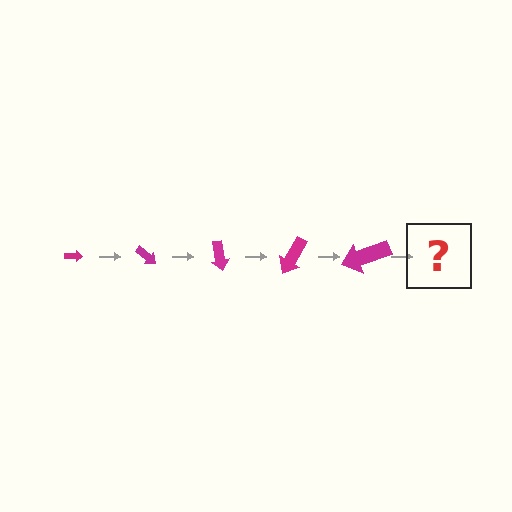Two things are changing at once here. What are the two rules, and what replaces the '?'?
The two rules are that the arrow grows larger each step and it rotates 40 degrees each step. The '?' should be an arrow, larger than the previous one and rotated 200 degrees from the start.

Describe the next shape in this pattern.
It should be an arrow, larger than the previous one and rotated 200 degrees from the start.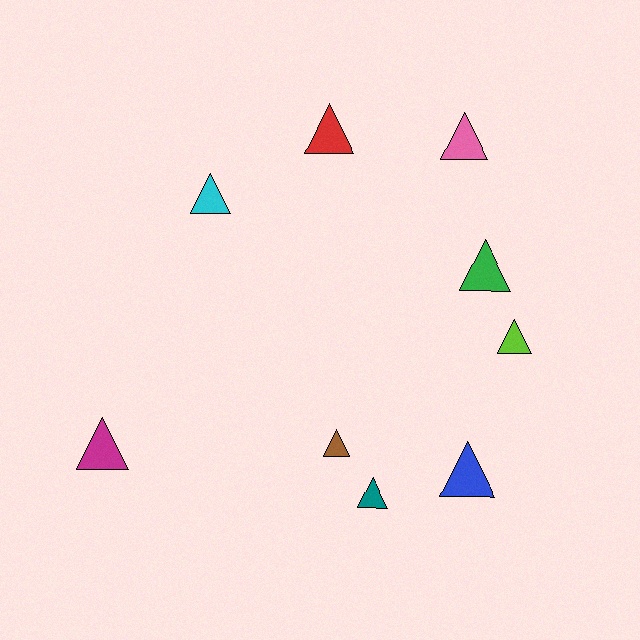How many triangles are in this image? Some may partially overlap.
There are 9 triangles.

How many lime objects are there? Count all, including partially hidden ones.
There is 1 lime object.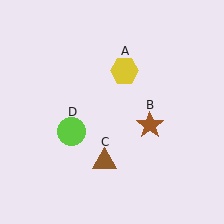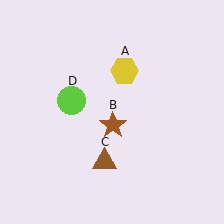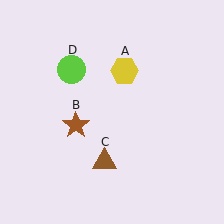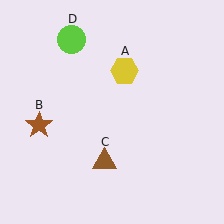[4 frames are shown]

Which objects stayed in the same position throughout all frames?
Yellow hexagon (object A) and brown triangle (object C) remained stationary.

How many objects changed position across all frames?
2 objects changed position: brown star (object B), lime circle (object D).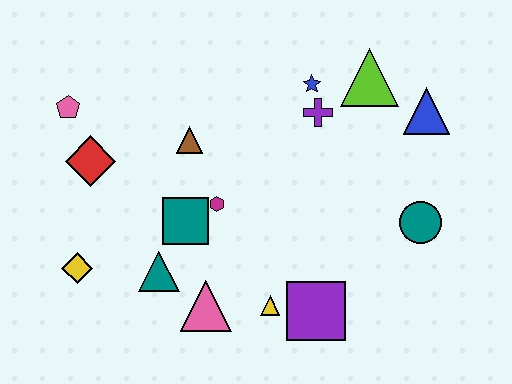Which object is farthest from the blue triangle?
The yellow diamond is farthest from the blue triangle.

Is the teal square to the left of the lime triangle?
Yes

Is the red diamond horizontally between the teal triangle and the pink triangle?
No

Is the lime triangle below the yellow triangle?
No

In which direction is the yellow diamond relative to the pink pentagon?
The yellow diamond is below the pink pentagon.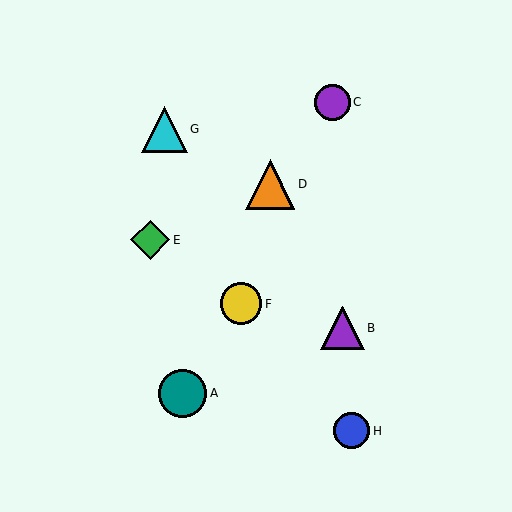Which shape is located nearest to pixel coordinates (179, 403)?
The teal circle (labeled A) at (183, 393) is nearest to that location.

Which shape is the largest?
The orange triangle (labeled D) is the largest.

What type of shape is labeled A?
Shape A is a teal circle.